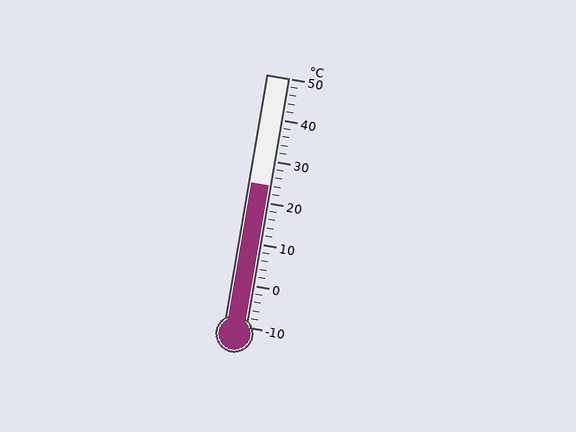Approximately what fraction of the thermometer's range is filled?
The thermometer is filled to approximately 55% of its range.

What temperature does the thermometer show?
The thermometer shows approximately 24°C.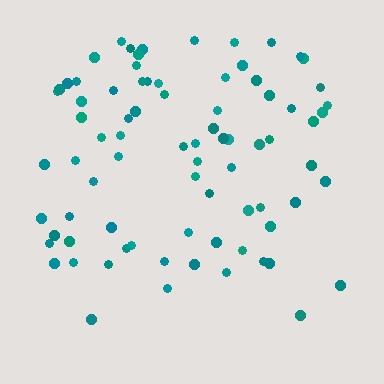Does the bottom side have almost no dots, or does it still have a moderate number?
Still a moderate number, just noticeably fewer than the top.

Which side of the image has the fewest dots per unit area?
The bottom.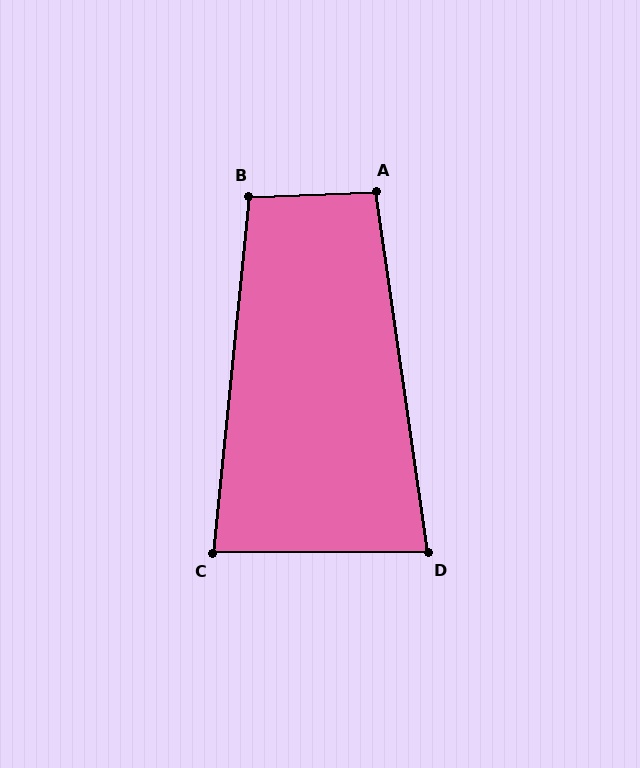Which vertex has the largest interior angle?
B, at approximately 98 degrees.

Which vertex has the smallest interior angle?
D, at approximately 82 degrees.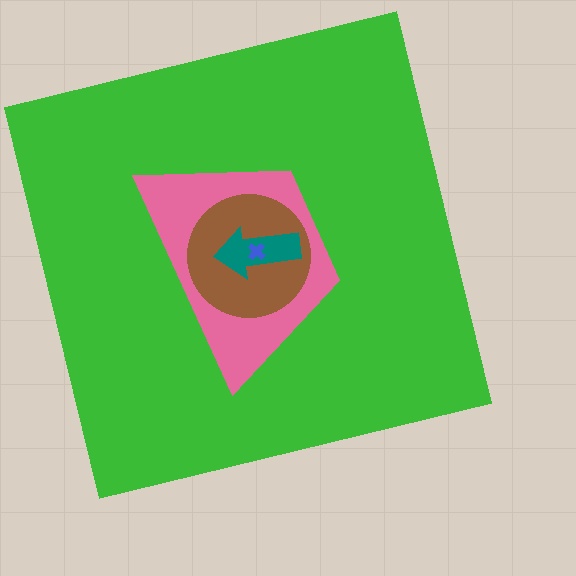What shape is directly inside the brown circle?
The teal arrow.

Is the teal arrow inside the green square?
Yes.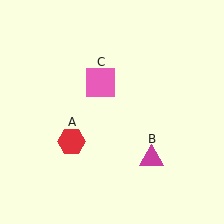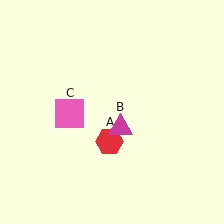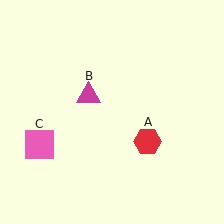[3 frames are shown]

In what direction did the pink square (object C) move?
The pink square (object C) moved down and to the left.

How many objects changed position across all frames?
3 objects changed position: red hexagon (object A), magenta triangle (object B), pink square (object C).